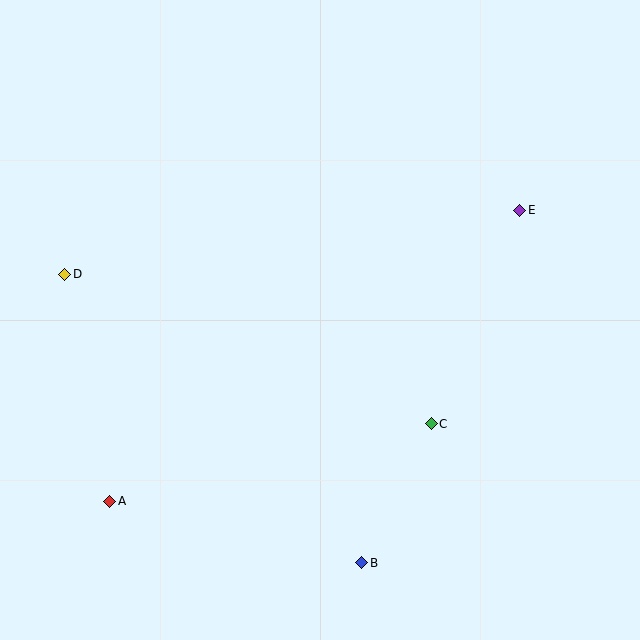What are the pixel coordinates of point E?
Point E is at (520, 210).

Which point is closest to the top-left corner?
Point D is closest to the top-left corner.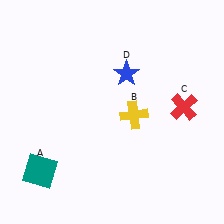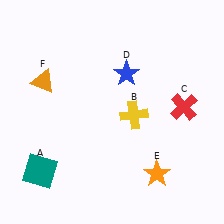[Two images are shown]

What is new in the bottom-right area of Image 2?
An orange star (E) was added in the bottom-right area of Image 2.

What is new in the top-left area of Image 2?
An orange triangle (F) was added in the top-left area of Image 2.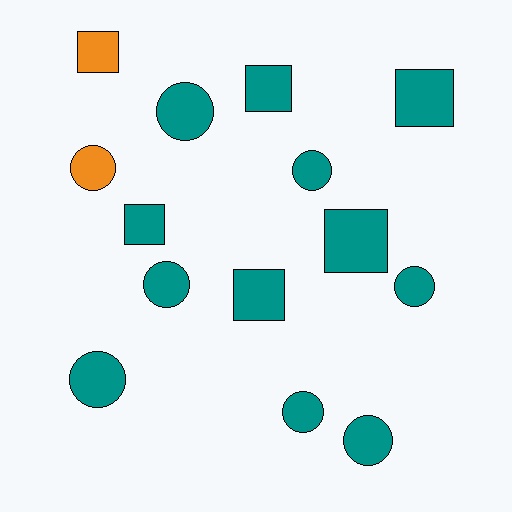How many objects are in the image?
There are 14 objects.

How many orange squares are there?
There is 1 orange square.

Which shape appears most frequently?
Circle, with 8 objects.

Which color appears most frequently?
Teal, with 12 objects.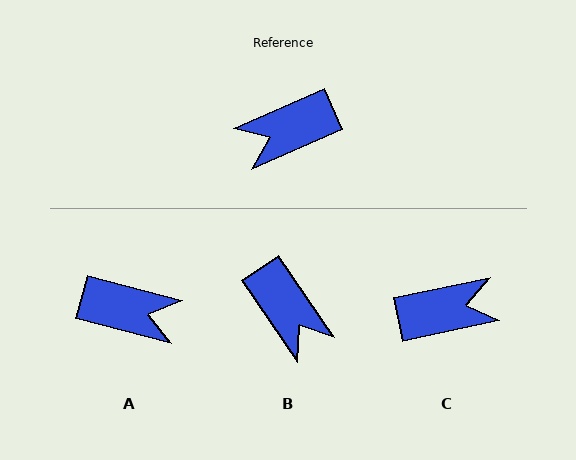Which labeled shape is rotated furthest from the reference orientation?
C, about 169 degrees away.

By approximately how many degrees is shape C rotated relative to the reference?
Approximately 169 degrees counter-clockwise.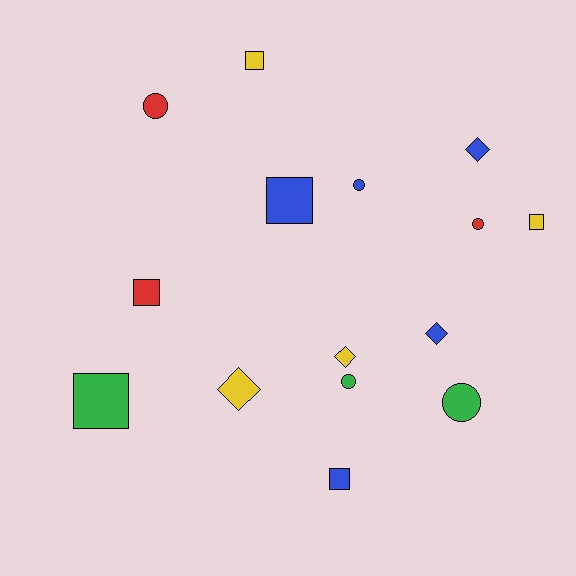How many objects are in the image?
There are 15 objects.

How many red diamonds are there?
There are no red diamonds.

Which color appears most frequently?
Blue, with 5 objects.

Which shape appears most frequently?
Square, with 6 objects.